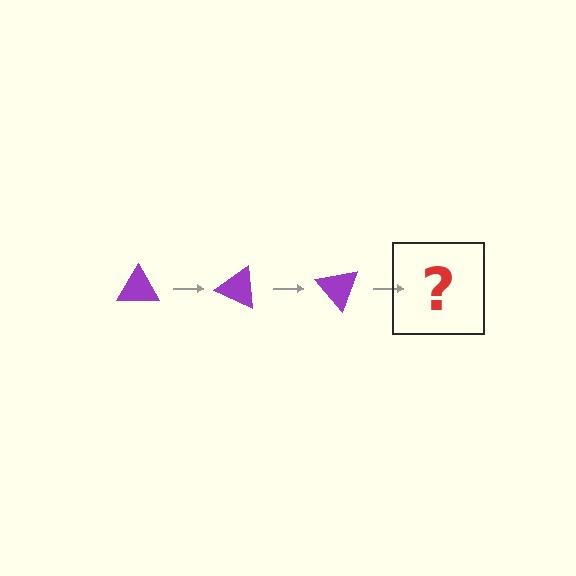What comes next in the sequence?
The next element should be a purple triangle rotated 75 degrees.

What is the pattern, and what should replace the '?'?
The pattern is that the triangle rotates 25 degrees each step. The '?' should be a purple triangle rotated 75 degrees.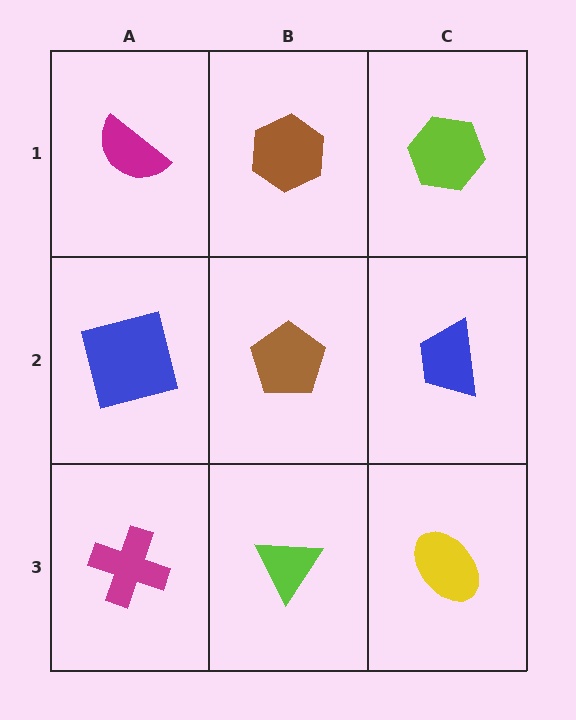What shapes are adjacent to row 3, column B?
A brown pentagon (row 2, column B), a magenta cross (row 3, column A), a yellow ellipse (row 3, column C).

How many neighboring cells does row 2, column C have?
3.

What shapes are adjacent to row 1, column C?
A blue trapezoid (row 2, column C), a brown hexagon (row 1, column B).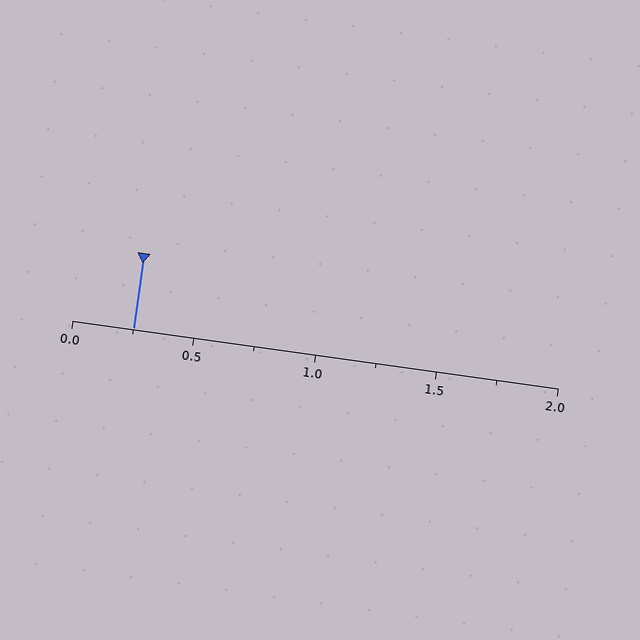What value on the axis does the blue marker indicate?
The marker indicates approximately 0.25.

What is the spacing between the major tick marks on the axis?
The major ticks are spaced 0.5 apart.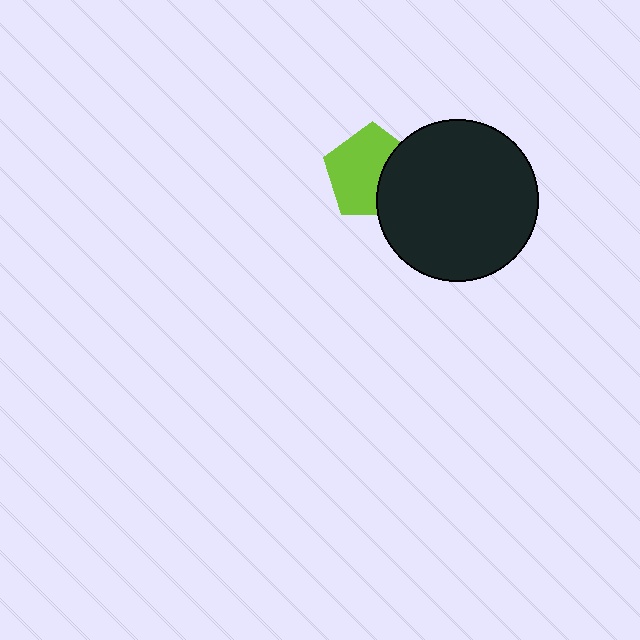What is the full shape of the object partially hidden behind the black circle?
The partially hidden object is a lime pentagon.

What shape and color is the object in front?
The object in front is a black circle.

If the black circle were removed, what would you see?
You would see the complete lime pentagon.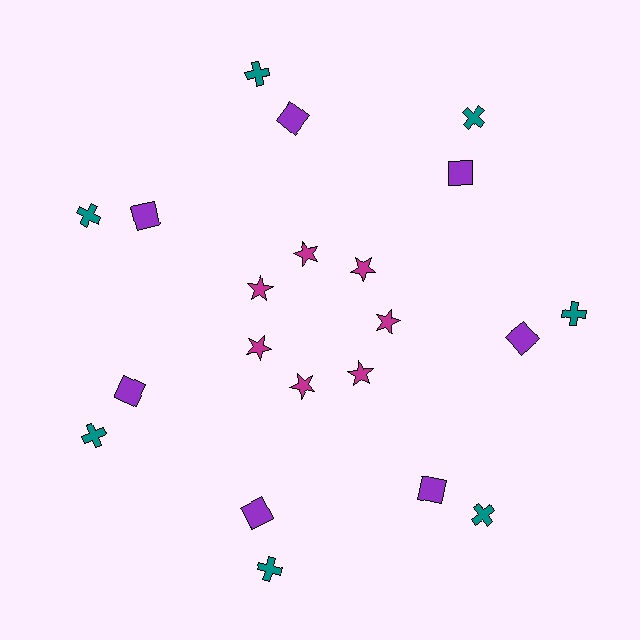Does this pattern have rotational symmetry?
Yes, this pattern has 7-fold rotational symmetry. It looks the same after rotating 51 degrees around the center.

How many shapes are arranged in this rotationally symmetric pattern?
There are 21 shapes, arranged in 7 groups of 3.